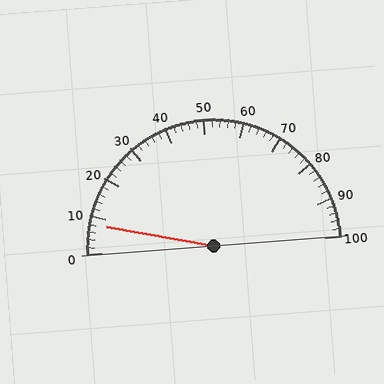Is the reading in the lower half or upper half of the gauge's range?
The reading is in the lower half of the range (0 to 100).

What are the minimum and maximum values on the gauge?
The gauge ranges from 0 to 100.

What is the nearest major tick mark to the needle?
The nearest major tick mark is 10.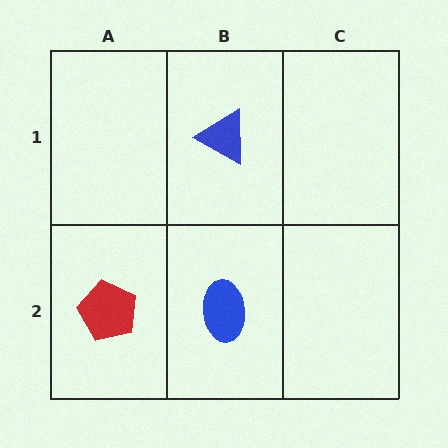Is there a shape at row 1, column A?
No, that cell is empty.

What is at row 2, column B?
A blue ellipse.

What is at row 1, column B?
A blue triangle.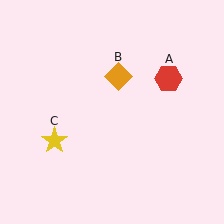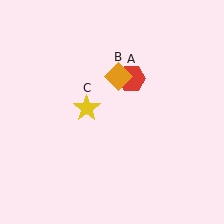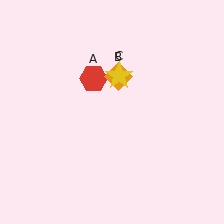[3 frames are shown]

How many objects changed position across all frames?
2 objects changed position: red hexagon (object A), yellow star (object C).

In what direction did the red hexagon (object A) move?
The red hexagon (object A) moved left.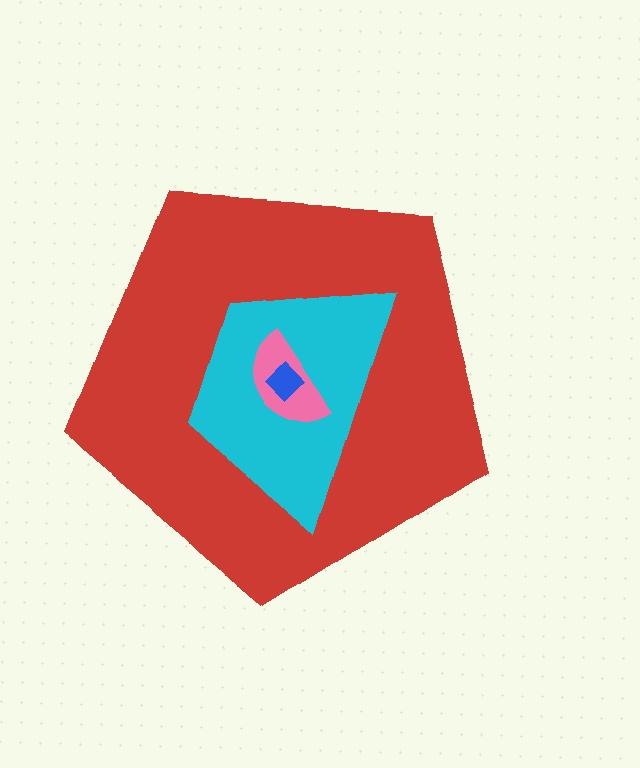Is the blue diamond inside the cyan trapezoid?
Yes.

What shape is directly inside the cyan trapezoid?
The pink semicircle.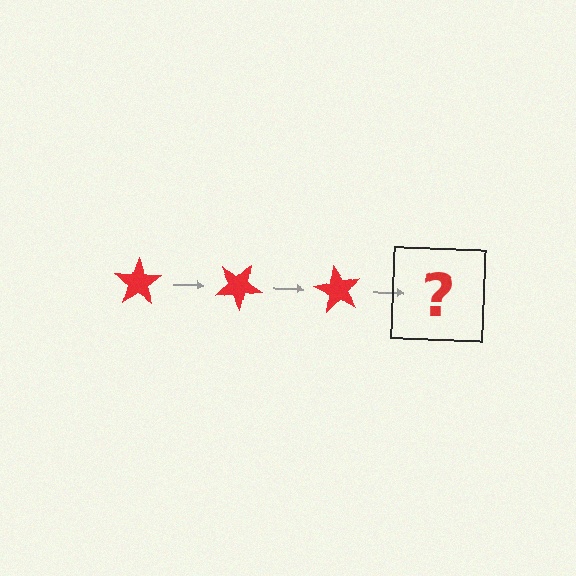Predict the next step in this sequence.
The next step is a red star rotated 90 degrees.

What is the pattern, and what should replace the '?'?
The pattern is that the star rotates 30 degrees each step. The '?' should be a red star rotated 90 degrees.